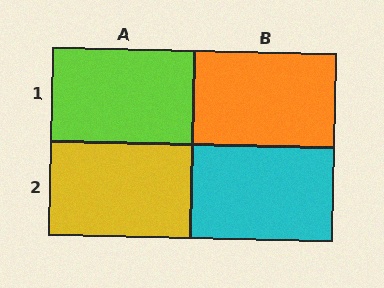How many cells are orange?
1 cell is orange.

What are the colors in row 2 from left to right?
Yellow, cyan.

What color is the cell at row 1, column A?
Lime.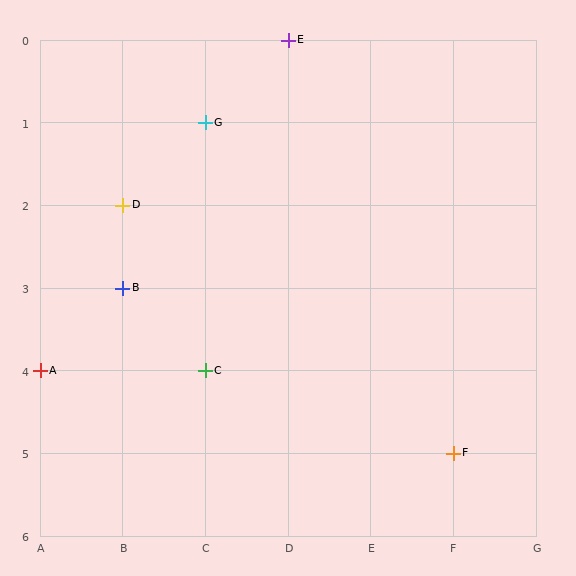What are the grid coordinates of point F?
Point F is at grid coordinates (F, 5).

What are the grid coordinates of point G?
Point G is at grid coordinates (C, 1).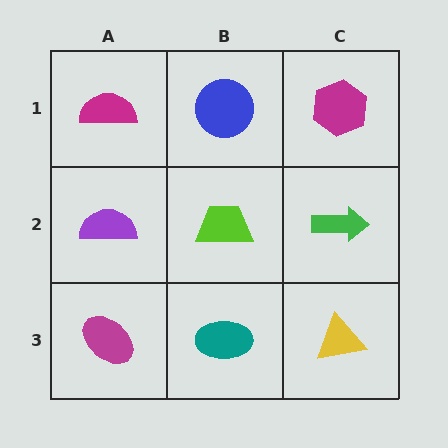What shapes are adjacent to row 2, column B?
A blue circle (row 1, column B), a teal ellipse (row 3, column B), a purple semicircle (row 2, column A), a green arrow (row 2, column C).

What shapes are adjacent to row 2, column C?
A magenta hexagon (row 1, column C), a yellow triangle (row 3, column C), a lime trapezoid (row 2, column B).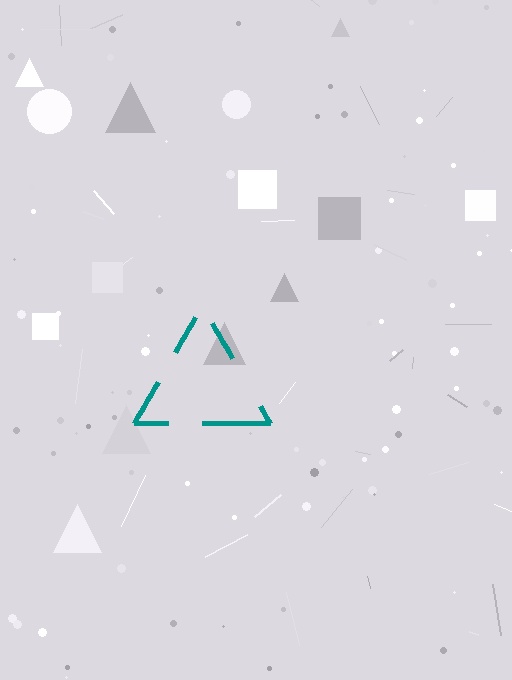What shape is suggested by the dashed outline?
The dashed outline suggests a triangle.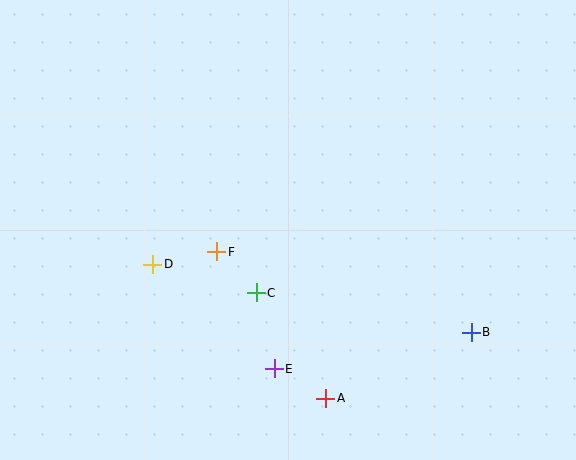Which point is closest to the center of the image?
Point C at (256, 293) is closest to the center.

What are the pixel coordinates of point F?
Point F is at (217, 252).